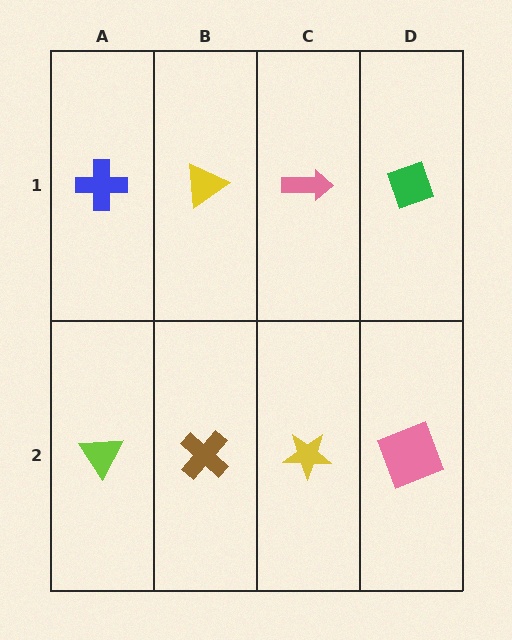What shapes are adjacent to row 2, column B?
A yellow triangle (row 1, column B), a lime triangle (row 2, column A), a yellow star (row 2, column C).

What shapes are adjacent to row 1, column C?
A yellow star (row 2, column C), a yellow triangle (row 1, column B), a green diamond (row 1, column D).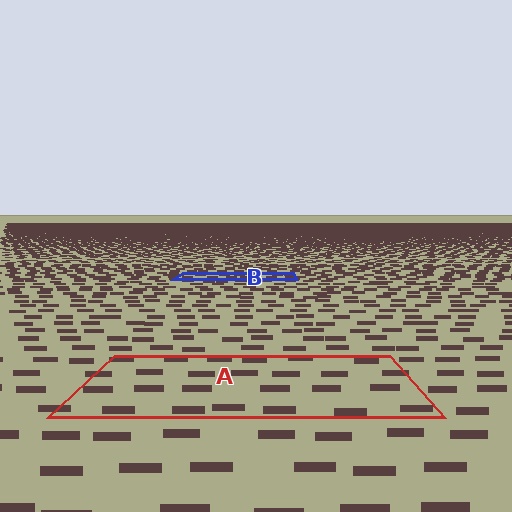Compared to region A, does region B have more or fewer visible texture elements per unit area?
Region B has more texture elements per unit area — they are packed more densely because it is farther away.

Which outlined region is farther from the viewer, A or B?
Region B is farther from the viewer — the texture elements inside it appear smaller and more densely packed.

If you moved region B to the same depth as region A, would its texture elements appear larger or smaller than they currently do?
They would appear larger. At a closer depth, the same texture elements are projected at a bigger on-screen size.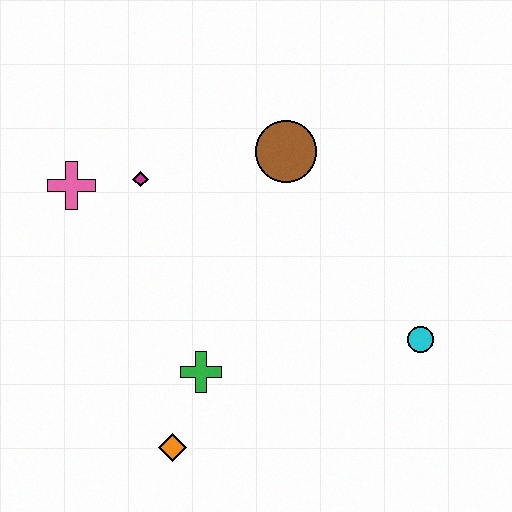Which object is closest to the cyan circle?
The green cross is closest to the cyan circle.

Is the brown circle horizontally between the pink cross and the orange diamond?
No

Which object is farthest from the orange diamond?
The brown circle is farthest from the orange diamond.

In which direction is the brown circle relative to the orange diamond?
The brown circle is above the orange diamond.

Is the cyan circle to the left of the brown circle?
No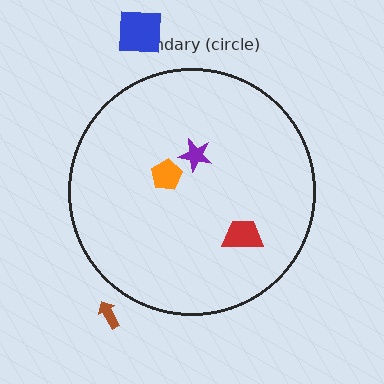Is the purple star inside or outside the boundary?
Inside.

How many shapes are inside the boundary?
3 inside, 2 outside.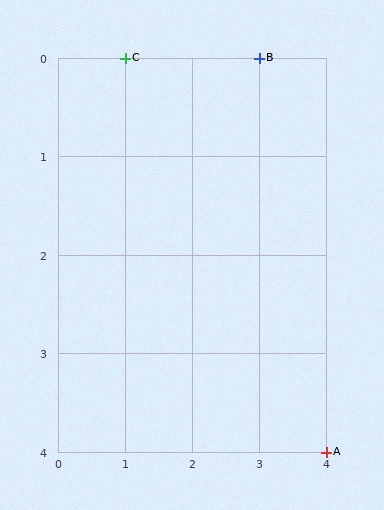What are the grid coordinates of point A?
Point A is at grid coordinates (4, 4).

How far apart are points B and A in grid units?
Points B and A are 1 column and 4 rows apart (about 4.1 grid units diagonally).